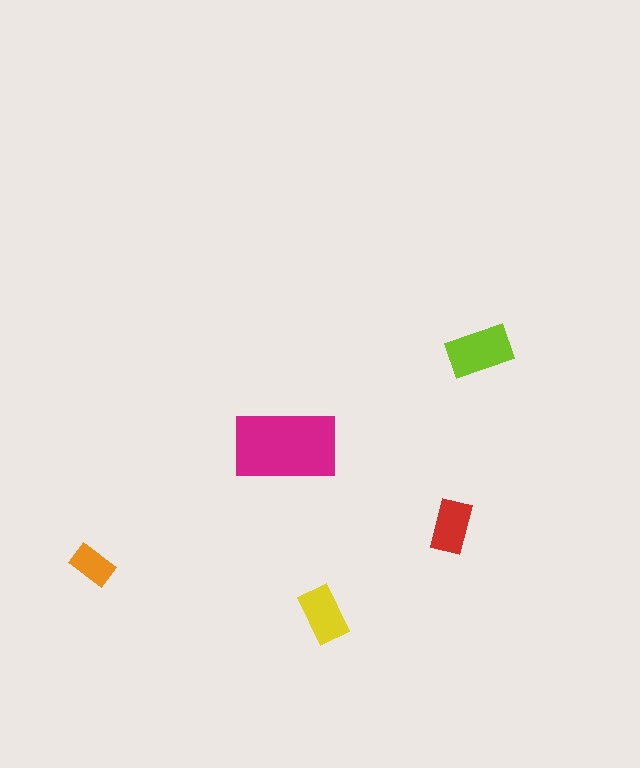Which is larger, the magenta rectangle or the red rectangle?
The magenta one.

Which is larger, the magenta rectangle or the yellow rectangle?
The magenta one.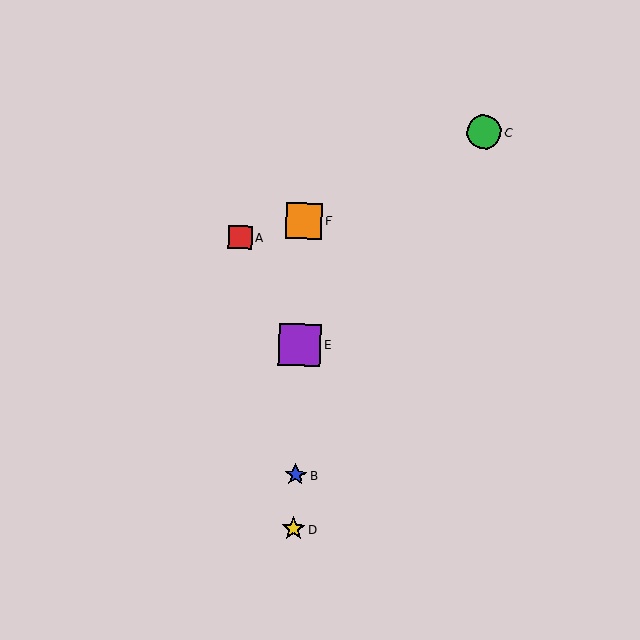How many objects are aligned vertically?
4 objects (B, D, E, F) are aligned vertically.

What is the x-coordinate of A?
Object A is at x≈240.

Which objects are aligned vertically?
Objects B, D, E, F are aligned vertically.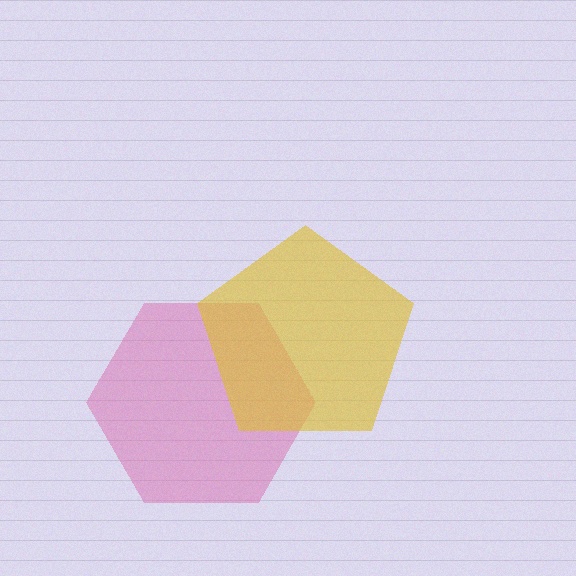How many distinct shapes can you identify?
There are 2 distinct shapes: a pink hexagon, a yellow pentagon.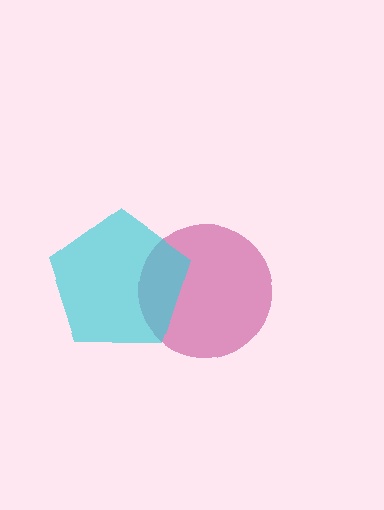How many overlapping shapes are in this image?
There are 2 overlapping shapes in the image.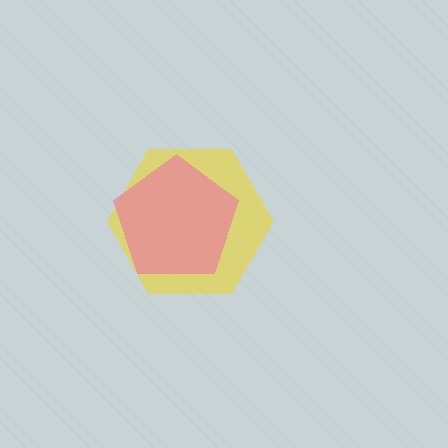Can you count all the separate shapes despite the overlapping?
Yes, there are 2 separate shapes.